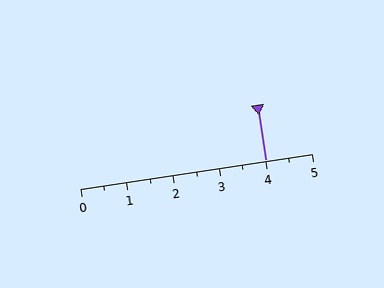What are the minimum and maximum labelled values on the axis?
The axis runs from 0 to 5.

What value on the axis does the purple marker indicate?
The marker indicates approximately 4.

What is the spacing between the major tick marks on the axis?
The major ticks are spaced 1 apart.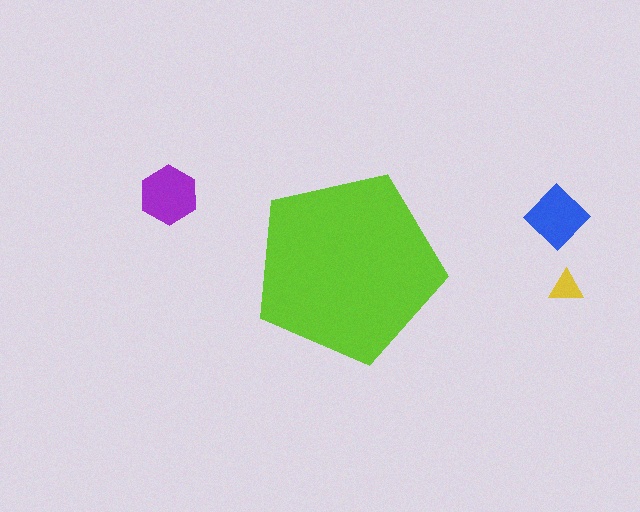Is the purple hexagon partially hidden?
No, the purple hexagon is fully visible.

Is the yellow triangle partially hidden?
No, the yellow triangle is fully visible.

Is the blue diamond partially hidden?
No, the blue diamond is fully visible.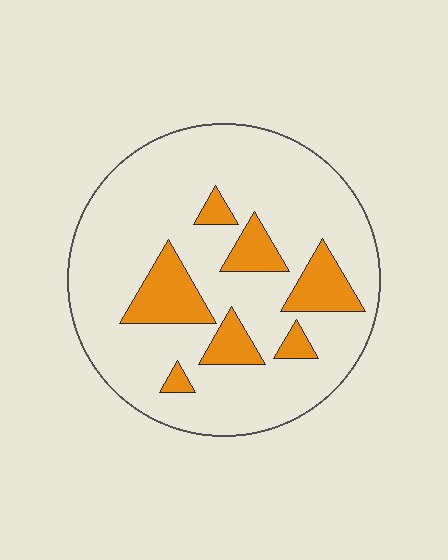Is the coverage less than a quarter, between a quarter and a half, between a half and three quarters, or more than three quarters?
Less than a quarter.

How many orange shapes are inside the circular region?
7.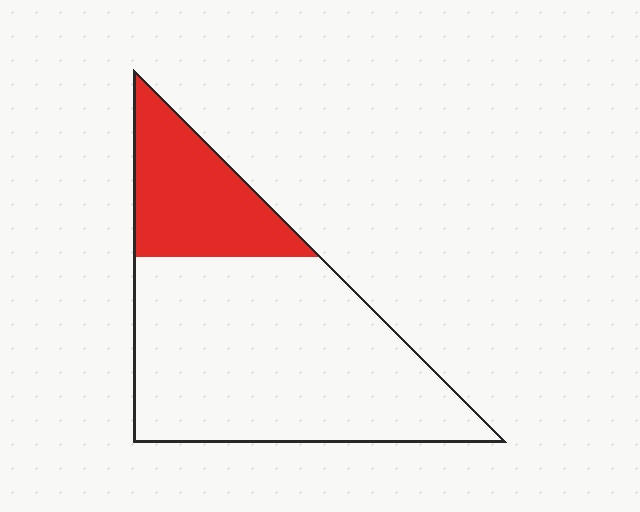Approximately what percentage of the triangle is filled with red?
Approximately 25%.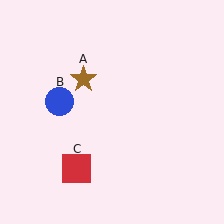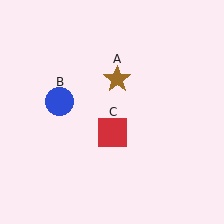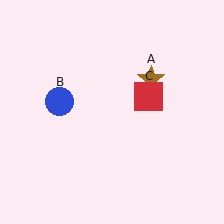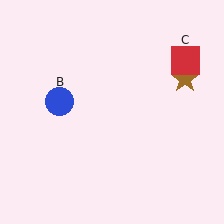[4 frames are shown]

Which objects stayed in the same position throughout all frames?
Blue circle (object B) remained stationary.